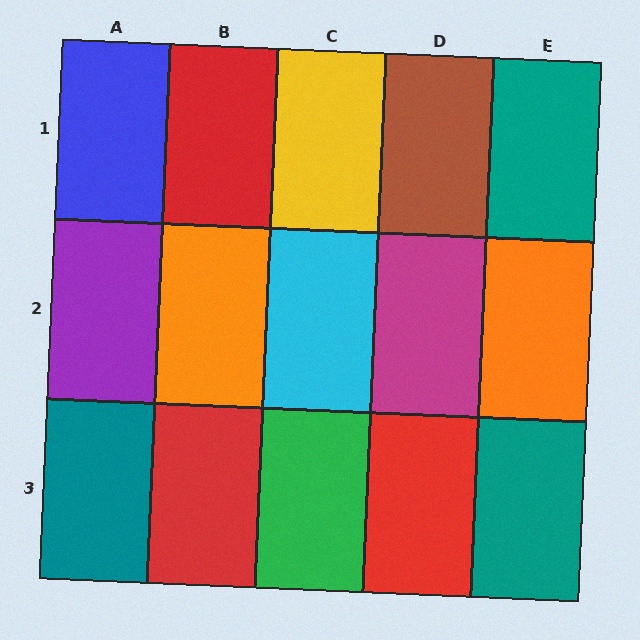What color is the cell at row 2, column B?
Orange.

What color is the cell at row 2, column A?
Purple.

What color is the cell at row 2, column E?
Orange.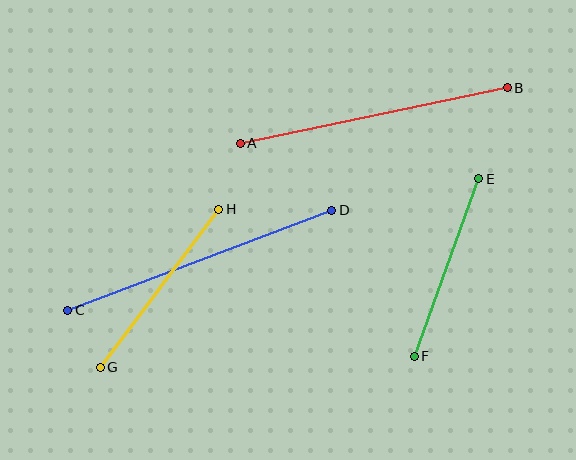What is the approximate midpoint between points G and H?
The midpoint is at approximately (160, 288) pixels.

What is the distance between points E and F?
The distance is approximately 189 pixels.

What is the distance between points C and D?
The distance is approximately 282 pixels.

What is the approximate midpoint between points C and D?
The midpoint is at approximately (200, 260) pixels.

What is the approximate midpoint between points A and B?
The midpoint is at approximately (374, 115) pixels.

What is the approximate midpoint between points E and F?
The midpoint is at approximately (447, 268) pixels.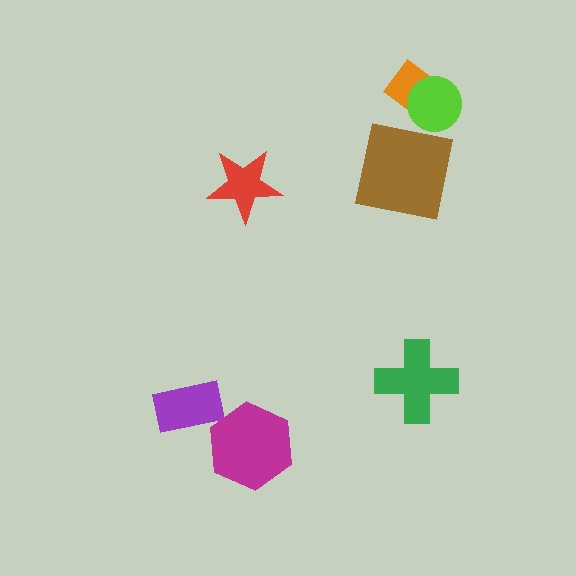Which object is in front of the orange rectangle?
The lime circle is in front of the orange rectangle.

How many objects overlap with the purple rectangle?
0 objects overlap with the purple rectangle.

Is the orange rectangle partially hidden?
Yes, it is partially covered by another shape.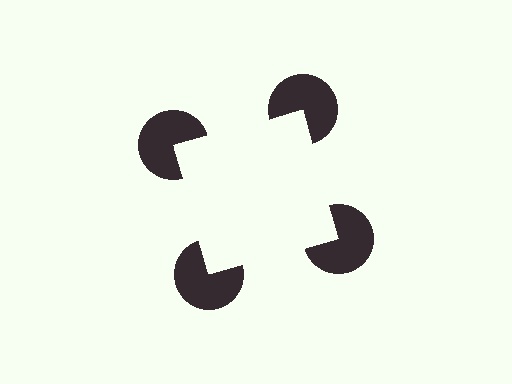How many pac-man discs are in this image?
There are 4 — one at each vertex of the illusory square.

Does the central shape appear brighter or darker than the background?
It typically appears slightly brighter than the background, even though no actual brightness change is drawn.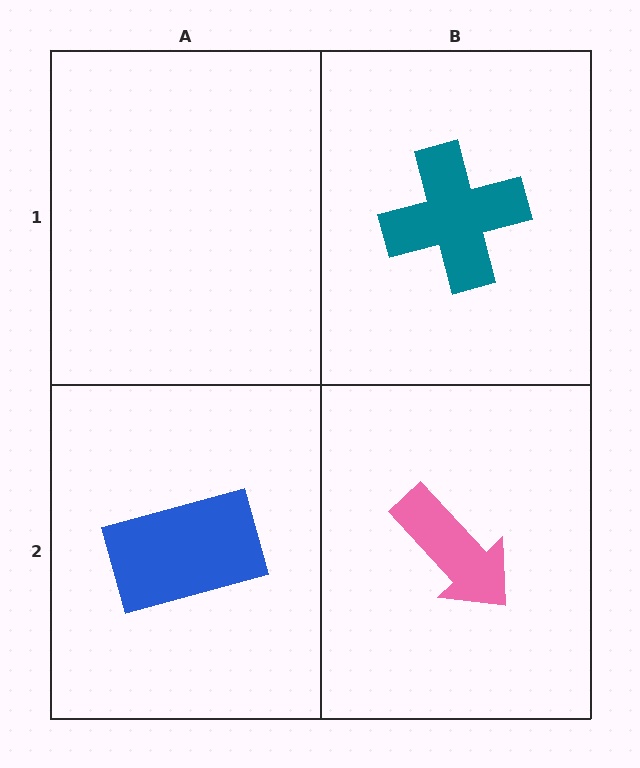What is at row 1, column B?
A teal cross.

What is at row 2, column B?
A pink arrow.